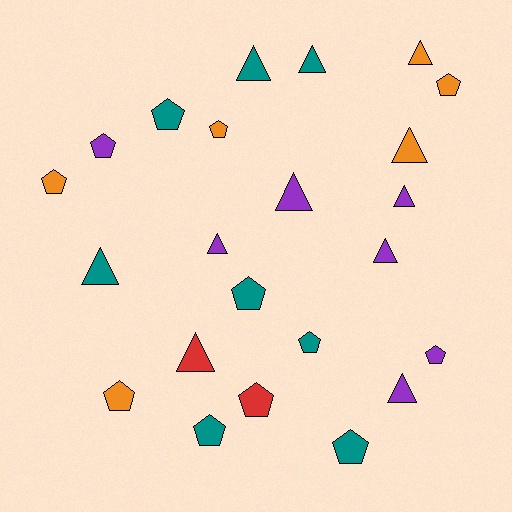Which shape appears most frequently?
Pentagon, with 12 objects.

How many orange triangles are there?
There are 2 orange triangles.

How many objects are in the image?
There are 23 objects.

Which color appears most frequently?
Teal, with 8 objects.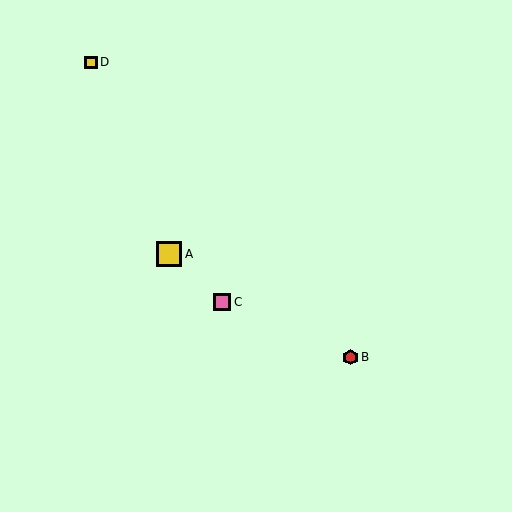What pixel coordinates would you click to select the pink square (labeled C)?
Click at (222, 302) to select the pink square C.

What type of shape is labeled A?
Shape A is a yellow square.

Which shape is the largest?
The yellow square (labeled A) is the largest.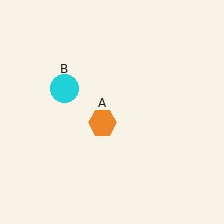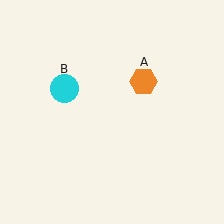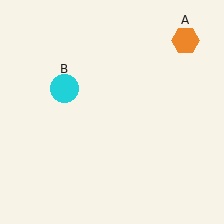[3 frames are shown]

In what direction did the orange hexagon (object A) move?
The orange hexagon (object A) moved up and to the right.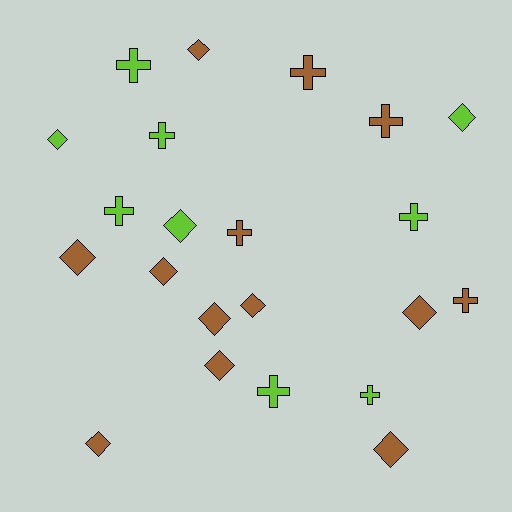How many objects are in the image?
There are 22 objects.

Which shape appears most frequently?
Diamond, with 12 objects.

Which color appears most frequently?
Brown, with 13 objects.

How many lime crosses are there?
There are 6 lime crosses.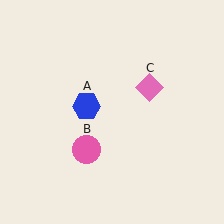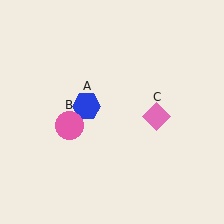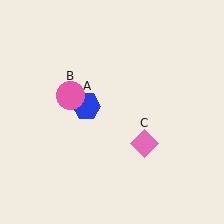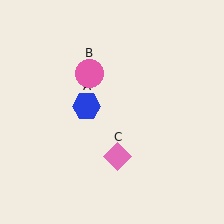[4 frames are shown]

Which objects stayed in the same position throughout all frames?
Blue hexagon (object A) remained stationary.